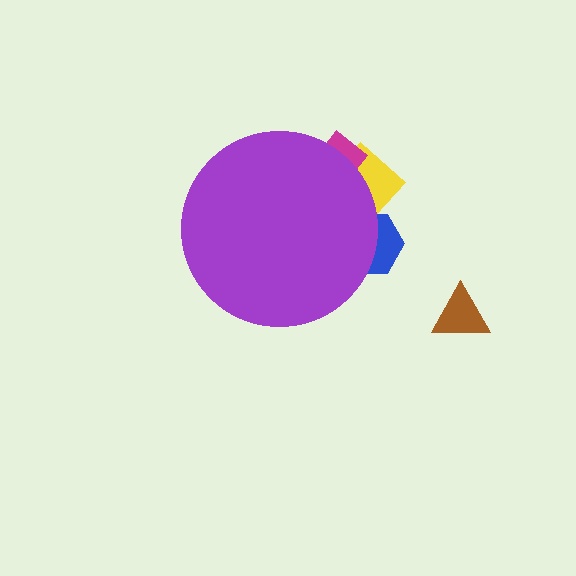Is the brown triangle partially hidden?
No, the brown triangle is fully visible.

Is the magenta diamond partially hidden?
Yes, the magenta diamond is partially hidden behind the purple circle.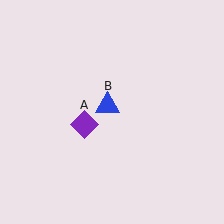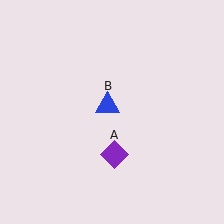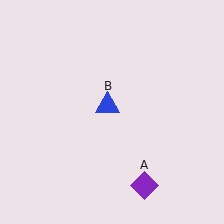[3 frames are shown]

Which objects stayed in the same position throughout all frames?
Blue triangle (object B) remained stationary.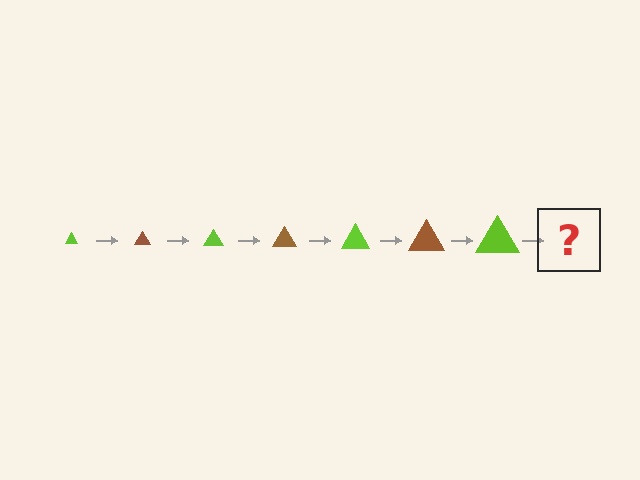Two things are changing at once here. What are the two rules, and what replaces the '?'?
The two rules are that the triangle grows larger each step and the color cycles through lime and brown. The '?' should be a brown triangle, larger than the previous one.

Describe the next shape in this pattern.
It should be a brown triangle, larger than the previous one.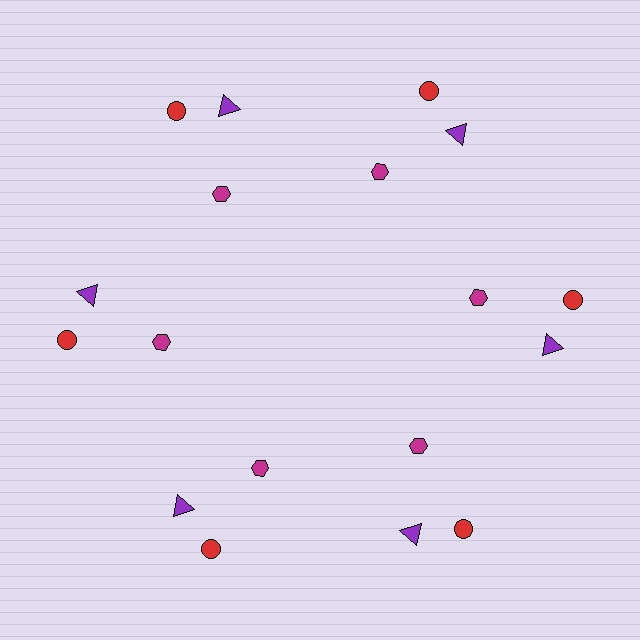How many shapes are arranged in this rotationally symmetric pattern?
There are 18 shapes, arranged in 6 groups of 3.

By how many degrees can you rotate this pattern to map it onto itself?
The pattern maps onto itself every 60 degrees of rotation.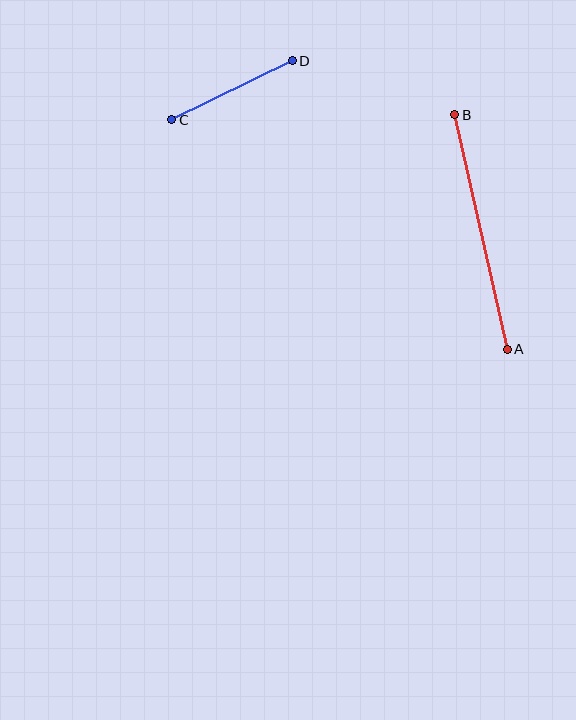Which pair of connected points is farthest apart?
Points A and B are farthest apart.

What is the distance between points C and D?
The distance is approximately 134 pixels.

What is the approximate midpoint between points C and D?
The midpoint is at approximately (232, 90) pixels.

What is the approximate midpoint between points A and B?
The midpoint is at approximately (481, 232) pixels.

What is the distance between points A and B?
The distance is approximately 240 pixels.